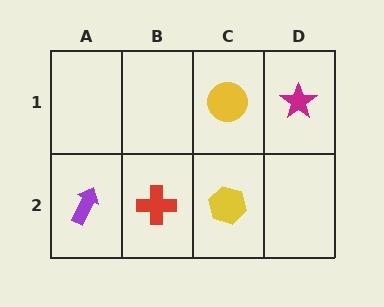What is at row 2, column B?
A red cross.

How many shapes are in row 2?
3 shapes.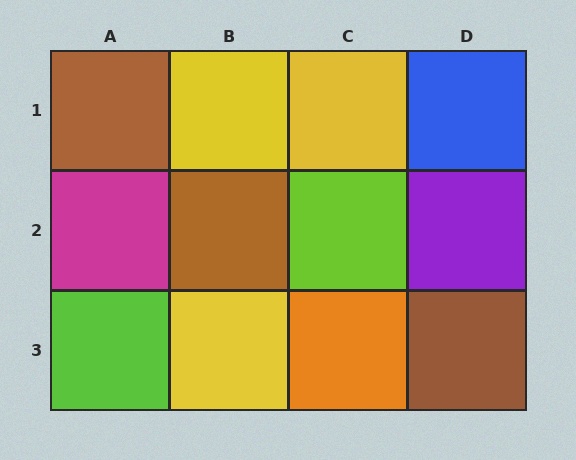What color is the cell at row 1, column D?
Blue.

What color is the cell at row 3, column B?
Yellow.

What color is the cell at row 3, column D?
Brown.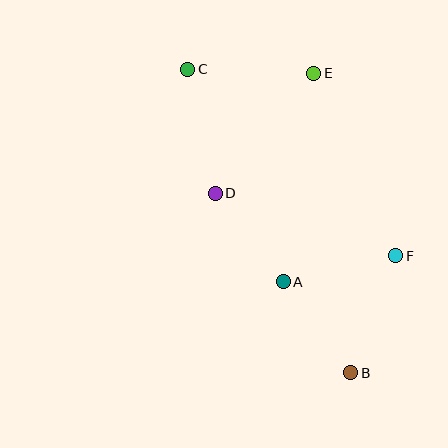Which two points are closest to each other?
Points A and D are closest to each other.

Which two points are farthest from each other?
Points B and C are farthest from each other.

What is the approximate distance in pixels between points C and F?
The distance between C and F is approximately 279 pixels.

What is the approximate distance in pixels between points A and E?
The distance between A and E is approximately 211 pixels.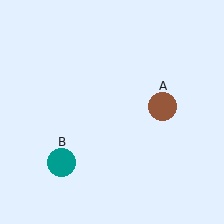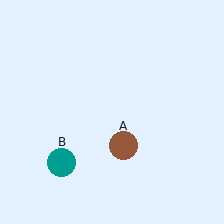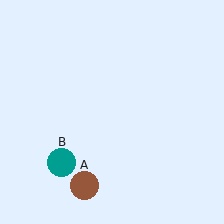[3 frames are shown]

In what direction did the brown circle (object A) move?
The brown circle (object A) moved down and to the left.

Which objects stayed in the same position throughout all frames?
Teal circle (object B) remained stationary.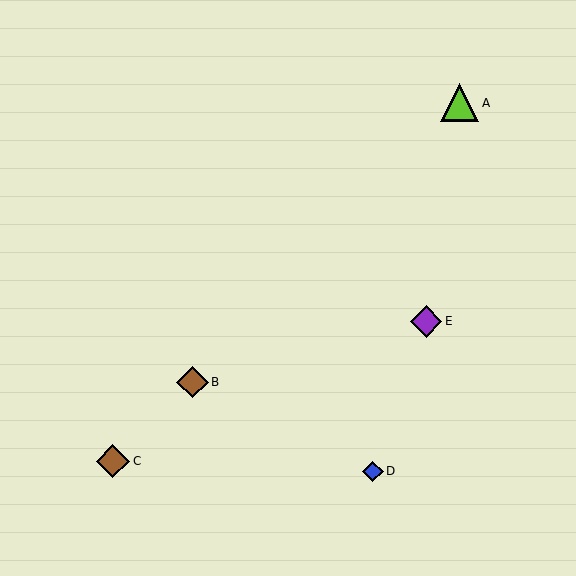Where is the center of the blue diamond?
The center of the blue diamond is at (373, 471).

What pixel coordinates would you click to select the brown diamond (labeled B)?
Click at (193, 382) to select the brown diamond B.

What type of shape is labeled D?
Shape D is a blue diamond.